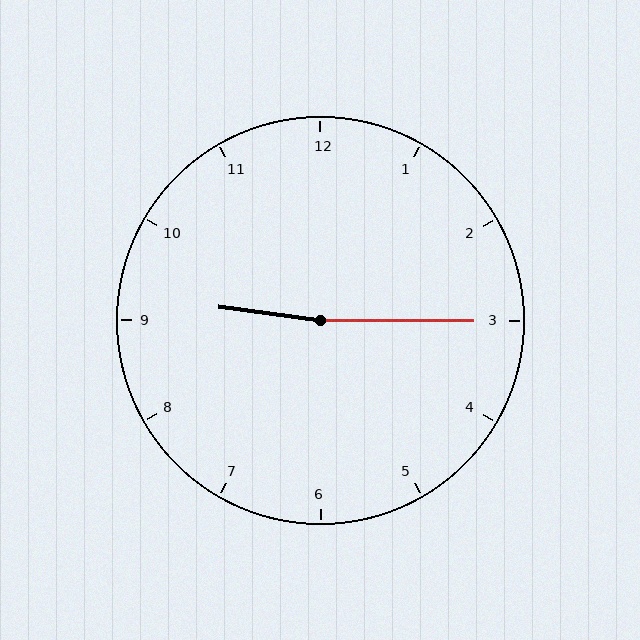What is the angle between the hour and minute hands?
Approximately 172 degrees.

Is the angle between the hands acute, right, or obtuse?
It is obtuse.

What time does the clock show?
9:15.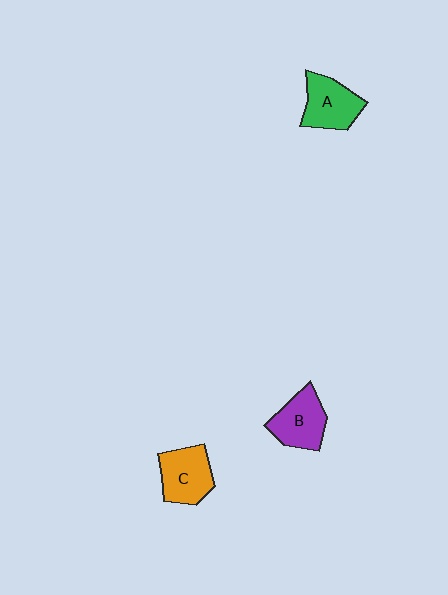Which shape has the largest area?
Shape C (orange).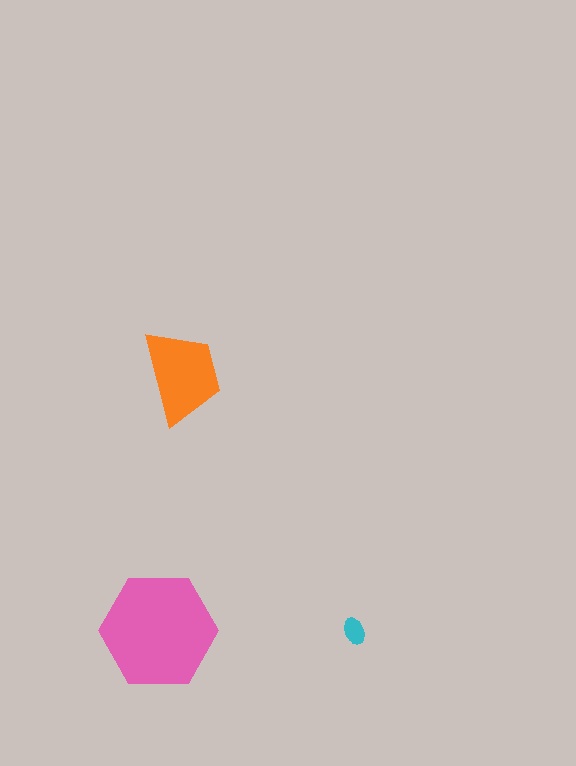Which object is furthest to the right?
The cyan ellipse is rightmost.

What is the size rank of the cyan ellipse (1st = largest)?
3rd.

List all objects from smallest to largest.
The cyan ellipse, the orange trapezoid, the pink hexagon.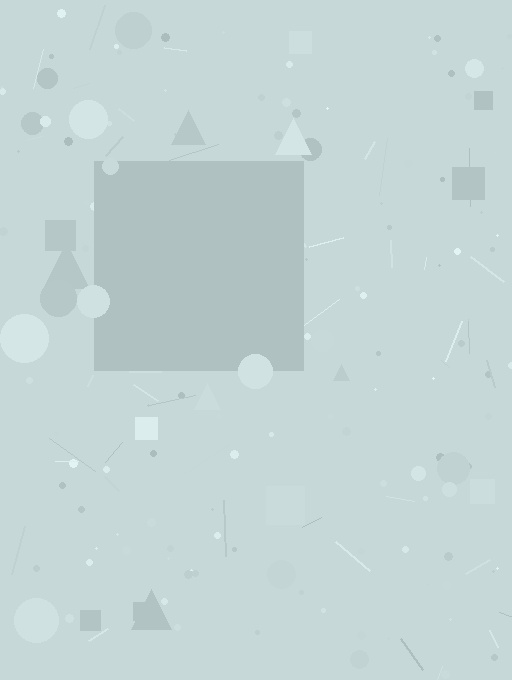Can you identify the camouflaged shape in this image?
The camouflaged shape is a square.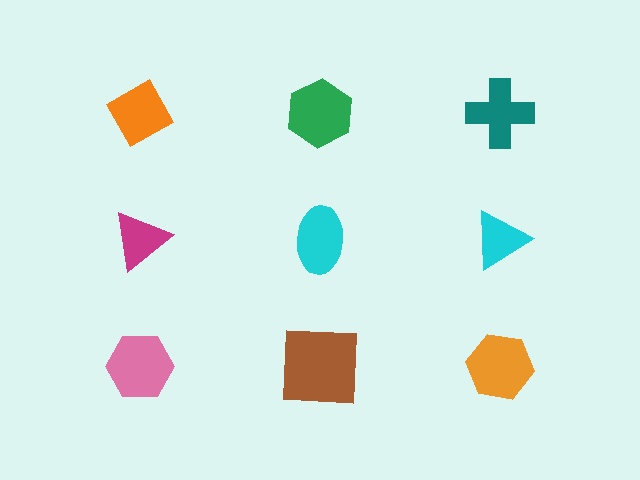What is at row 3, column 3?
An orange hexagon.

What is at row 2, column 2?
A cyan ellipse.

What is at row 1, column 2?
A green hexagon.